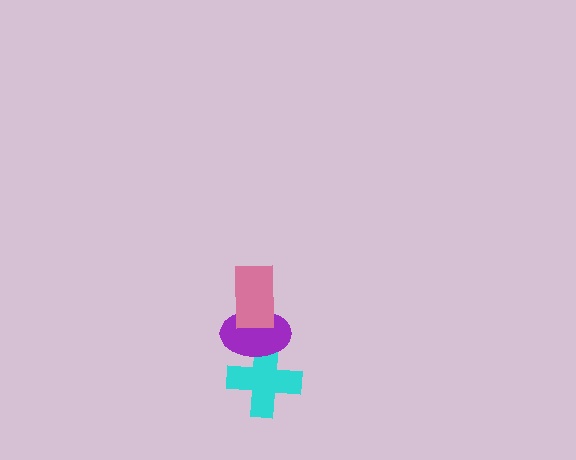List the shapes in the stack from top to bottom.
From top to bottom: the pink rectangle, the purple ellipse, the cyan cross.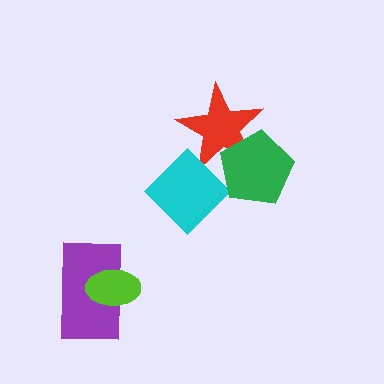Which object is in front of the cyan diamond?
The green pentagon is in front of the cyan diamond.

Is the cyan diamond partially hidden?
Yes, it is partially covered by another shape.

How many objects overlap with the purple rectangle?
1 object overlaps with the purple rectangle.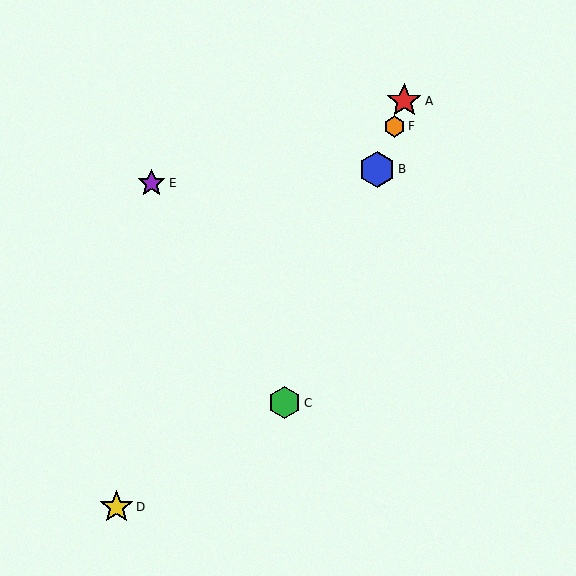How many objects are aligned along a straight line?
4 objects (A, B, C, F) are aligned along a straight line.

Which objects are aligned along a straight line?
Objects A, B, C, F are aligned along a straight line.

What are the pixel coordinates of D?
Object D is at (117, 507).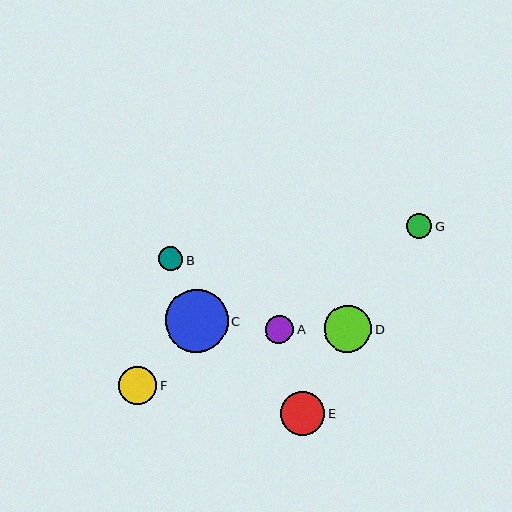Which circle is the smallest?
Circle B is the smallest with a size of approximately 24 pixels.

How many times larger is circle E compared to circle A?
Circle E is approximately 1.6 times the size of circle A.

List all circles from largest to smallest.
From largest to smallest: C, D, E, F, A, G, B.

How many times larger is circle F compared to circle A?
Circle F is approximately 1.4 times the size of circle A.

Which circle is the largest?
Circle C is the largest with a size of approximately 63 pixels.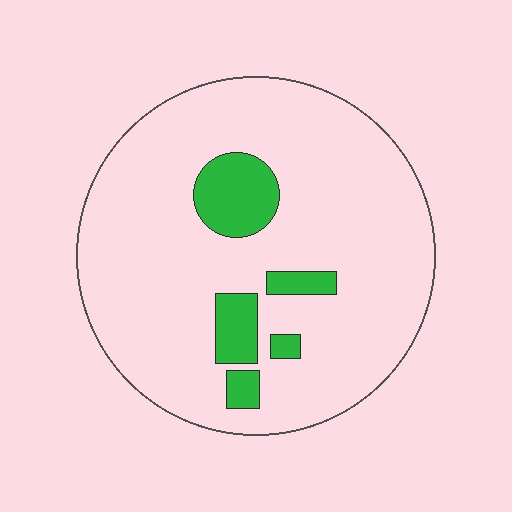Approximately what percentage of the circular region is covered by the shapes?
Approximately 15%.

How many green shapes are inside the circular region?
5.